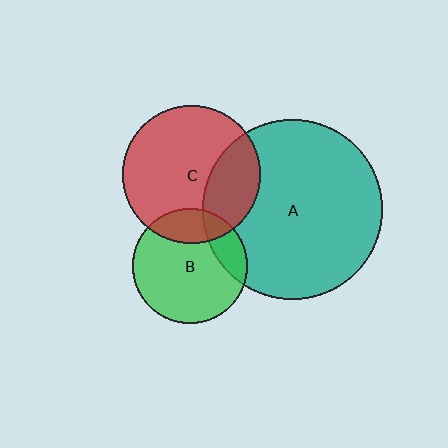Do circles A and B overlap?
Yes.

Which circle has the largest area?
Circle A (teal).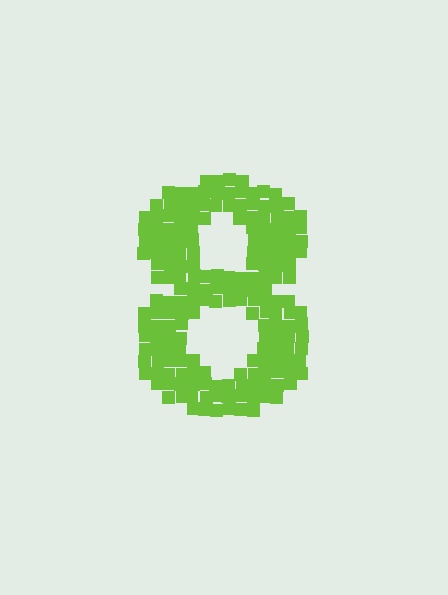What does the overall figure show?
The overall figure shows the digit 8.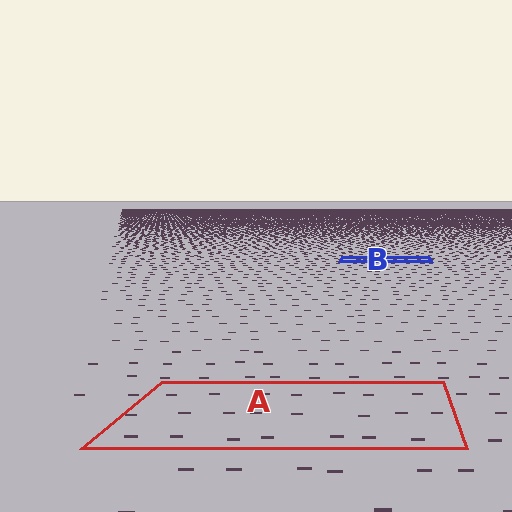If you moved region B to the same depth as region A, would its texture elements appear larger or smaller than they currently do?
They would appear larger. At a closer depth, the same texture elements are projected at a bigger on-screen size.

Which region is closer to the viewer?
Region A is closer. The texture elements there are larger and more spread out.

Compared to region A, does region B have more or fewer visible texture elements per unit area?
Region B has more texture elements per unit area — they are packed more densely because it is farther away.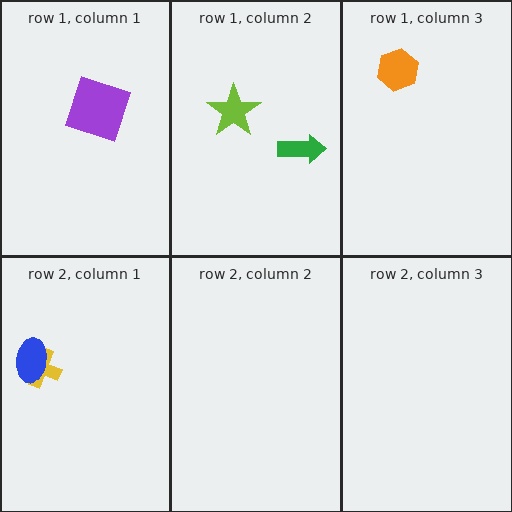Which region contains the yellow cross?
The row 2, column 1 region.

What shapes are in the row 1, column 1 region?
The purple square.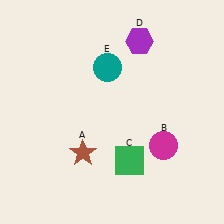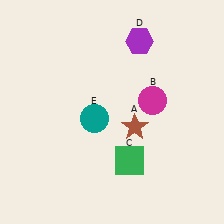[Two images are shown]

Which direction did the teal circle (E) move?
The teal circle (E) moved down.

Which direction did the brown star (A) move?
The brown star (A) moved right.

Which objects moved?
The objects that moved are: the brown star (A), the magenta circle (B), the teal circle (E).